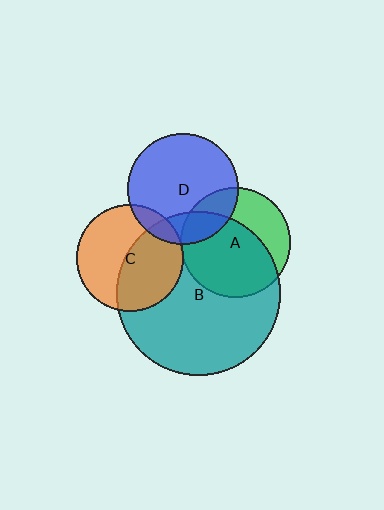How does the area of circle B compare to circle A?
Approximately 2.2 times.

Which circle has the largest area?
Circle B (teal).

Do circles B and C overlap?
Yes.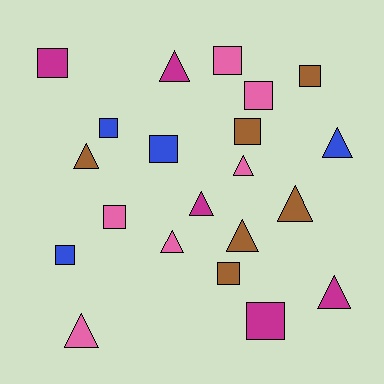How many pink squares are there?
There are 3 pink squares.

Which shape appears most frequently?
Square, with 11 objects.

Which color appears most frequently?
Brown, with 6 objects.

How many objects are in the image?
There are 21 objects.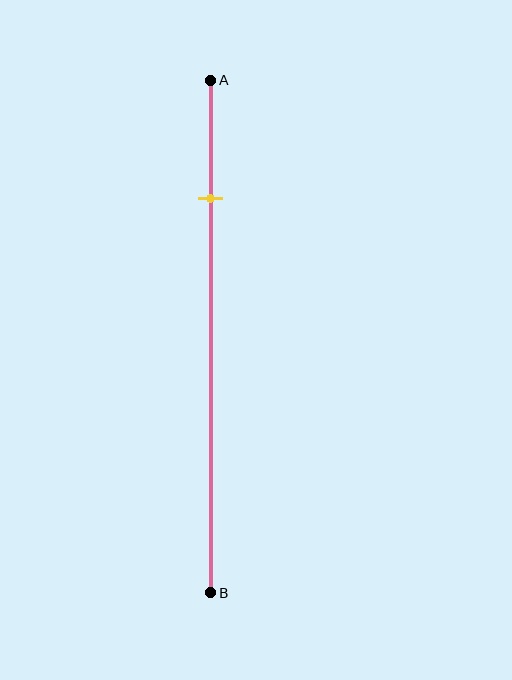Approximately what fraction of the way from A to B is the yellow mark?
The yellow mark is approximately 25% of the way from A to B.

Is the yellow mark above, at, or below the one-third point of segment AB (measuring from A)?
The yellow mark is above the one-third point of segment AB.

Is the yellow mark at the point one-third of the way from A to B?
No, the mark is at about 25% from A, not at the 33% one-third point.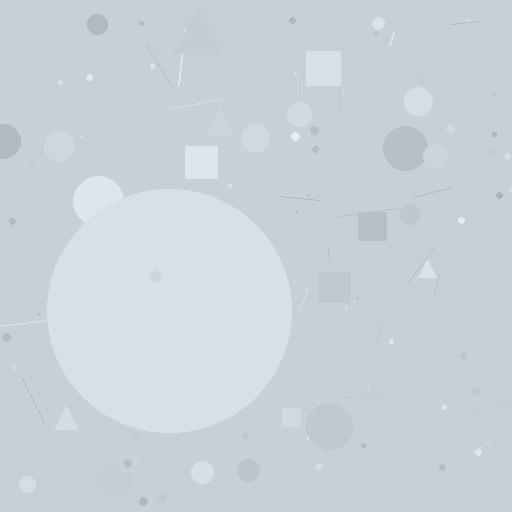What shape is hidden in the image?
A circle is hidden in the image.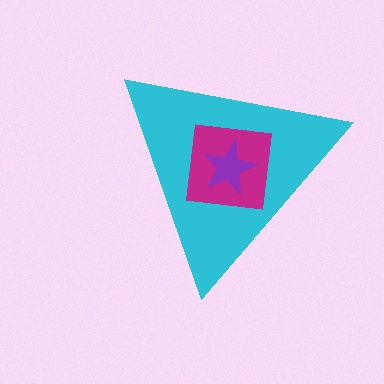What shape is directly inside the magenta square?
The purple star.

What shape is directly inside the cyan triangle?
The magenta square.